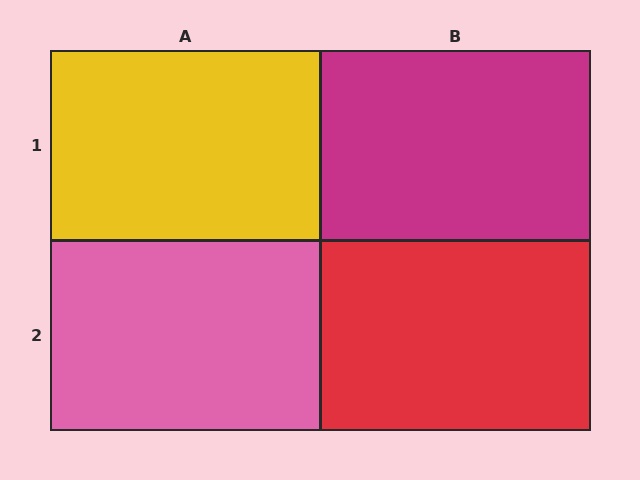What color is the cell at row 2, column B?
Red.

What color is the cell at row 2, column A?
Pink.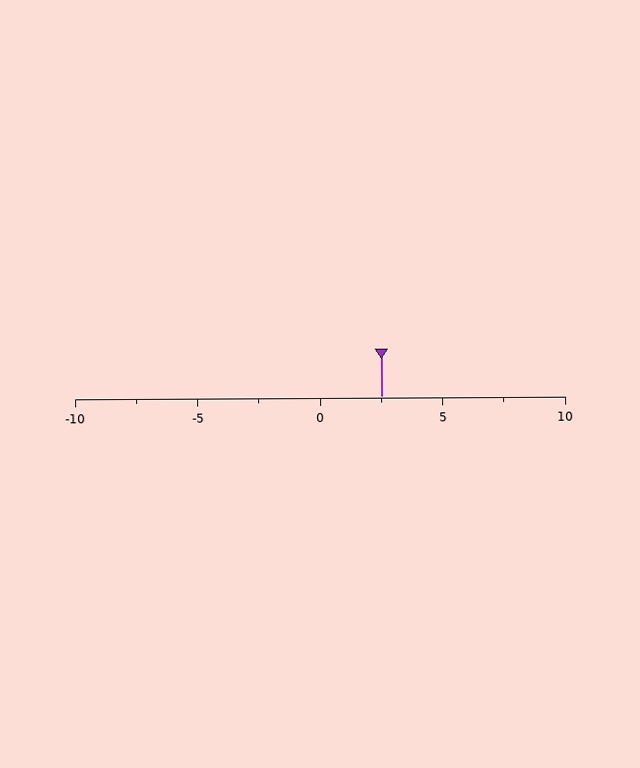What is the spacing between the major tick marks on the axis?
The major ticks are spaced 5 apart.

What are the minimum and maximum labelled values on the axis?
The axis runs from -10 to 10.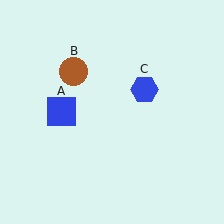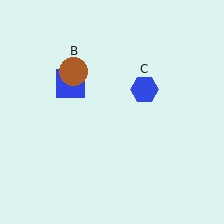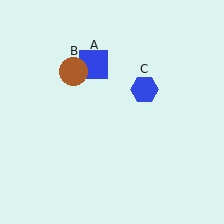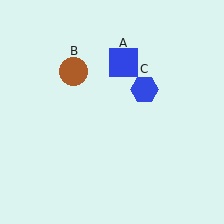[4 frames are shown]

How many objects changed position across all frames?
1 object changed position: blue square (object A).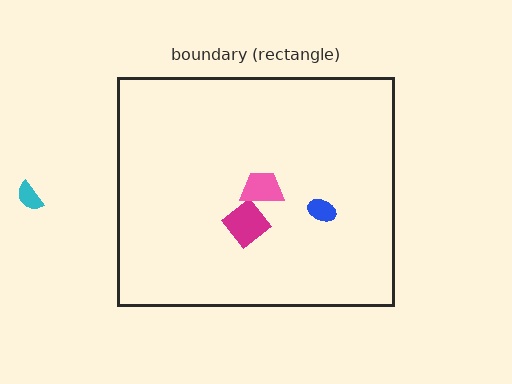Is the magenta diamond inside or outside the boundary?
Inside.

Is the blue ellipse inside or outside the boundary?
Inside.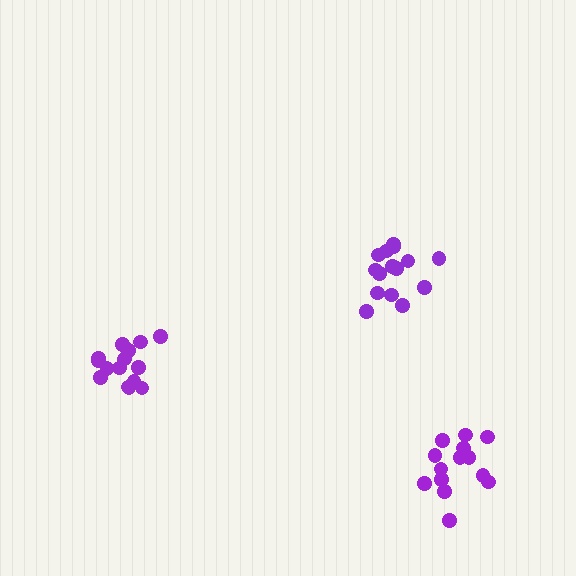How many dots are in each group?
Group 1: 15 dots, Group 2: 15 dots, Group 3: 15 dots (45 total).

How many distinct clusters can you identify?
There are 3 distinct clusters.